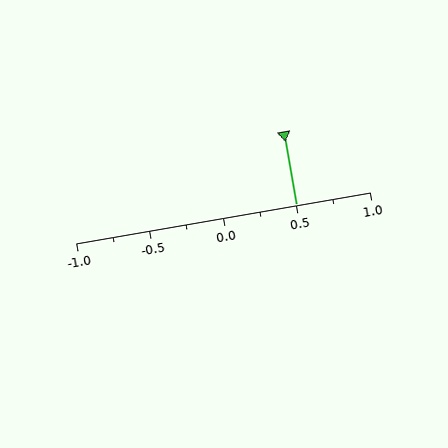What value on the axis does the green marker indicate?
The marker indicates approximately 0.5.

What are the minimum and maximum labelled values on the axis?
The axis runs from -1.0 to 1.0.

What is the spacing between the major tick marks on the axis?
The major ticks are spaced 0.5 apart.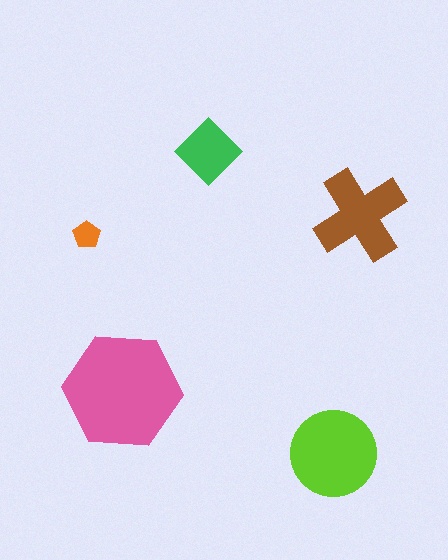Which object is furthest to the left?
The orange pentagon is leftmost.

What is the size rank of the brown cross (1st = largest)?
3rd.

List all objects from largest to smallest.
The pink hexagon, the lime circle, the brown cross, the green diamond, the orange pentagon.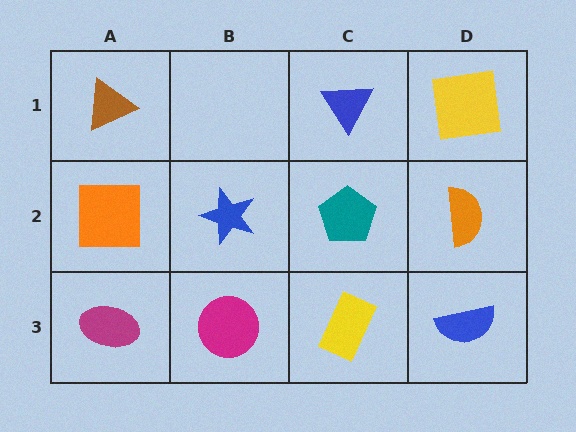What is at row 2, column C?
A teal pentagon.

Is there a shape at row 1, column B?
No, that cell is empty.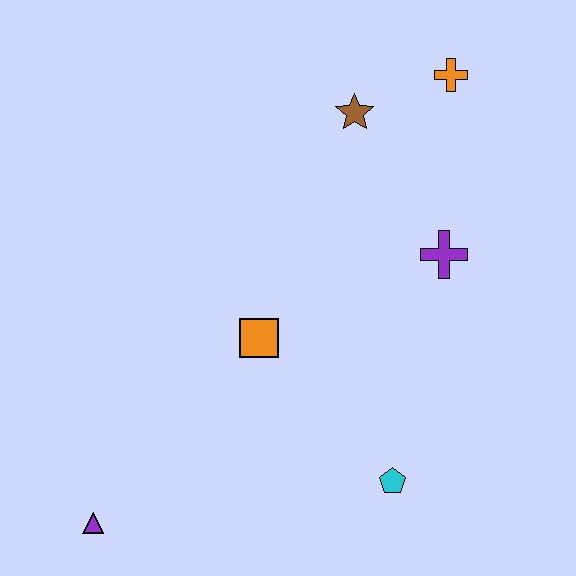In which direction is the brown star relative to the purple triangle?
The brown star is above the purple triangle.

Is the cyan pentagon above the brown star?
No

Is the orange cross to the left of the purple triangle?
No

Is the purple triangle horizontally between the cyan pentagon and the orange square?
No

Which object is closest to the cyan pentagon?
The orange square is closest to the cyan pentagon.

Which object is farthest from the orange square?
The orange cross is farthest from the orange square.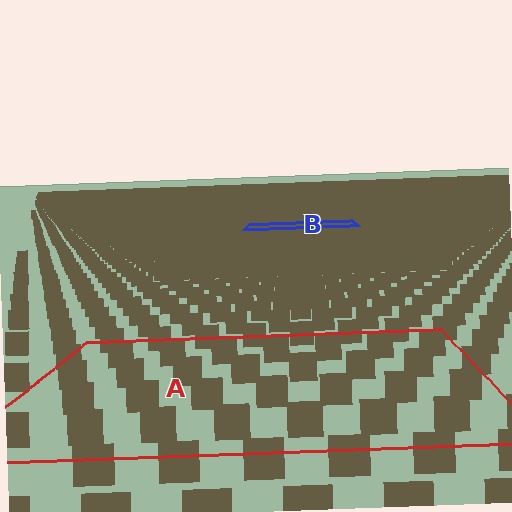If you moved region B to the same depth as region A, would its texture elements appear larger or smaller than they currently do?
They would appear larger. At a closer depth, the same texture elements are projected at a bigger on-screen size.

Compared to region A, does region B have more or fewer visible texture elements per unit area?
Region B has more texture elements per unit area — they are packed more densely because it is farther away.